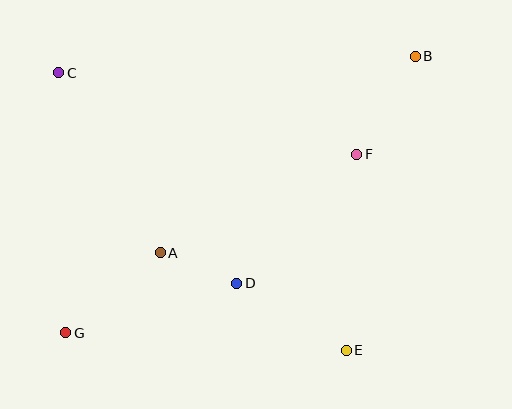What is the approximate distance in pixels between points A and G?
The distance between A and G is approximately 124 pixels.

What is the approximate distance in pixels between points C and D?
The distance between C and D is approximately 275 pixels.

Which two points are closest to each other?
Points A and D are closest to each other.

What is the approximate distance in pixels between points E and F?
The distance between E and F is approximately 196 pixels.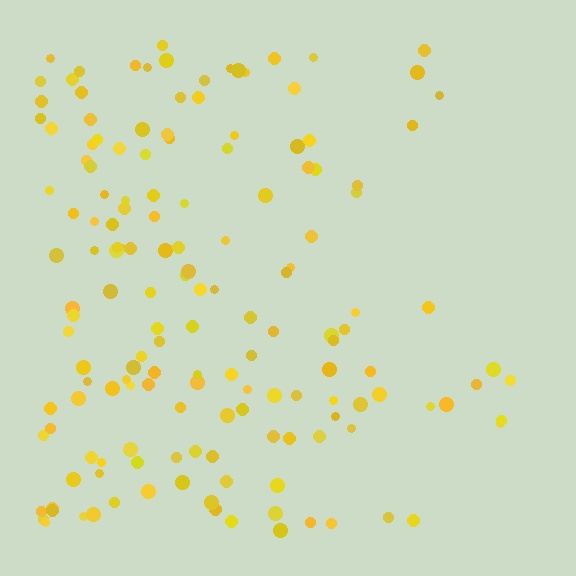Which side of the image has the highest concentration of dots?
The left.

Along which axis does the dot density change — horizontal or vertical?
Horizontal.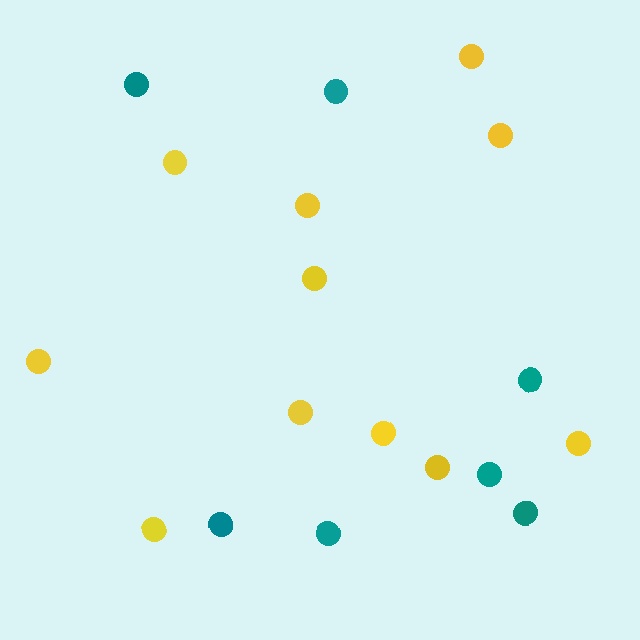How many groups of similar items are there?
There are 2 groups: one group of teal circles (7) and one group of yellow circles (11).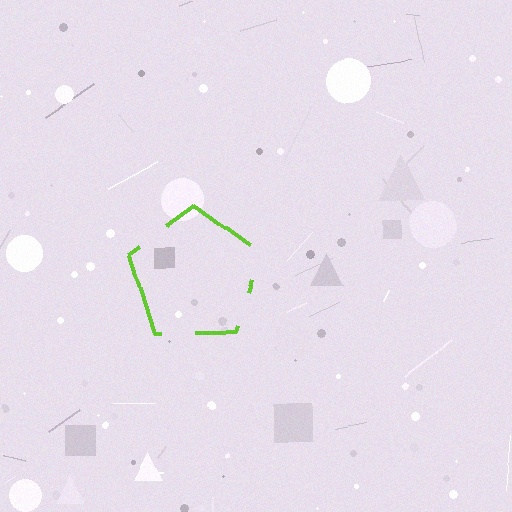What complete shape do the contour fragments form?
The contour fragments form a pentagon.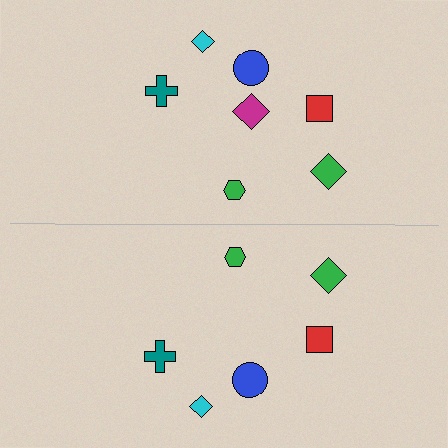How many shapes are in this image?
There are 13 shapes in this image.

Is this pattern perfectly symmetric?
No, the pattern is not perfectly symmetric. A magenta diamond is missing from the bottom side.